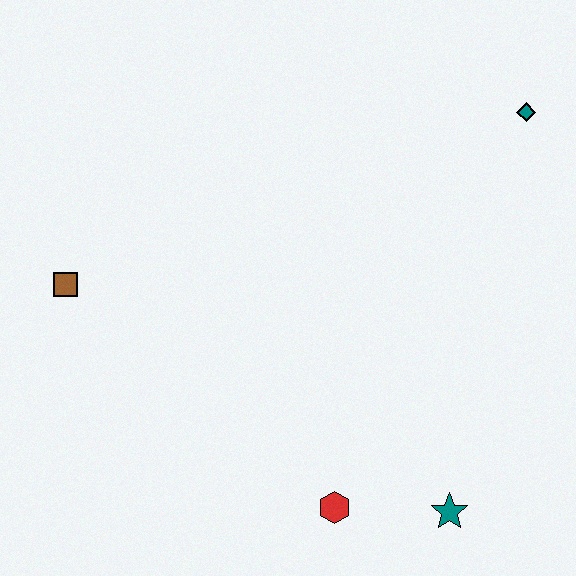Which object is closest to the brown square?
The red hexagon is closest to the brown square.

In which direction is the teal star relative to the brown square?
The teal star is to the right of the brown square.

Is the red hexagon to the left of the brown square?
No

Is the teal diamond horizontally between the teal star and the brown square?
No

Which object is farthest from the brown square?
The teal diamond is farthest from the brown square.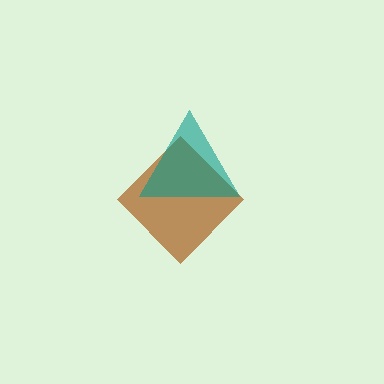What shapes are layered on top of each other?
The layered shapes are: a brown diamond, a teal triangle.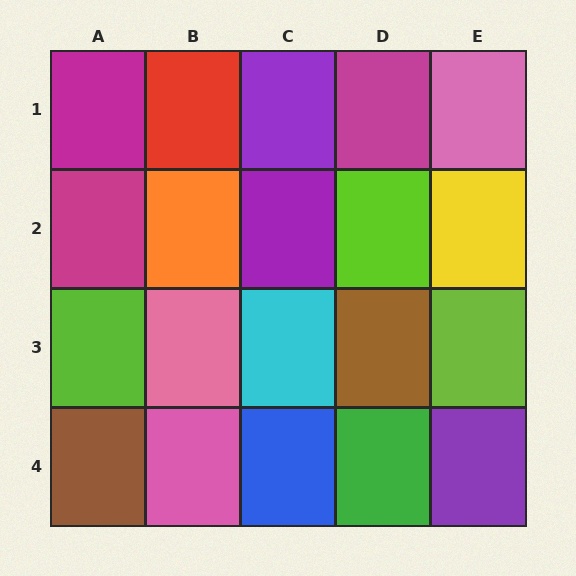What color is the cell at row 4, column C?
Blue.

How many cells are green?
1 cell is green.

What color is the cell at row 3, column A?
Lime.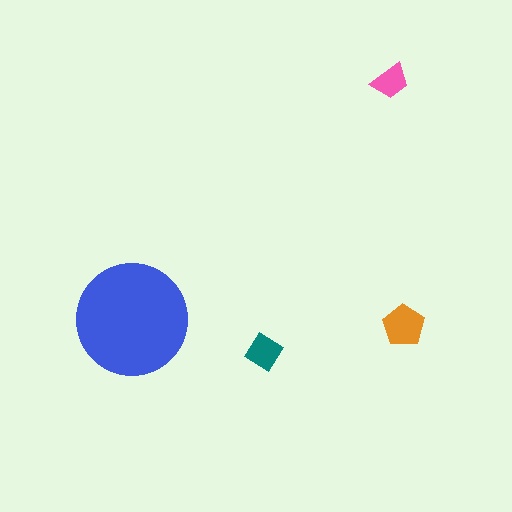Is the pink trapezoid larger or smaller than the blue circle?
Smaller.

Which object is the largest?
The blue circle.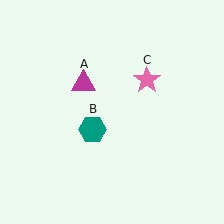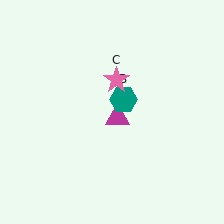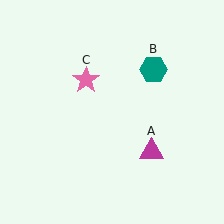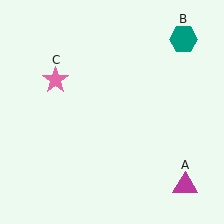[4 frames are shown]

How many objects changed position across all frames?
3 objects changed position: magenta triangle (object A), teal hexagon (object B), pink star (object C).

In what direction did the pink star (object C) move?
The pink star (object C) moved left.